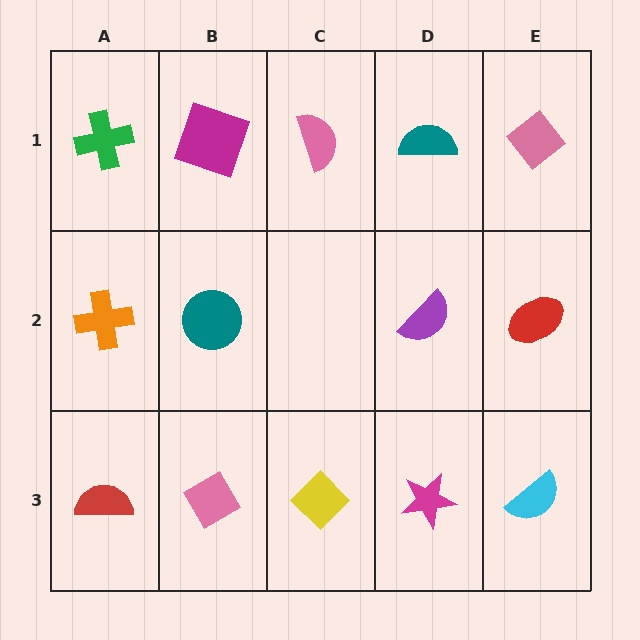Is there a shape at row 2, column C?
No, that cell is empty.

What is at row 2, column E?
A red ellipse.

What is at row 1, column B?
A magenta square.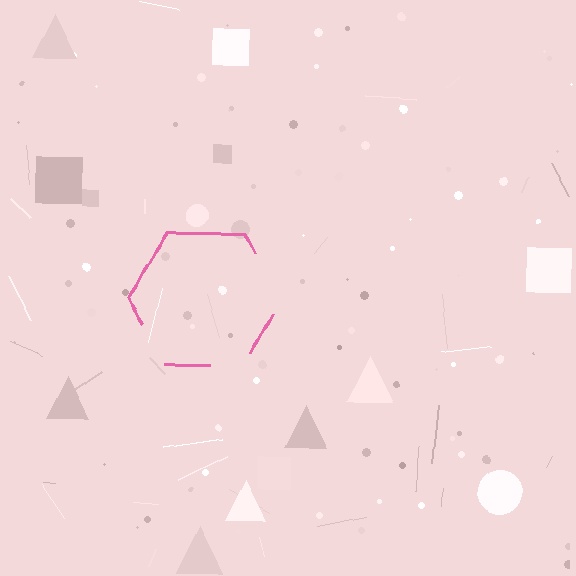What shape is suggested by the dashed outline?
The dashed outline suggests a hexagon.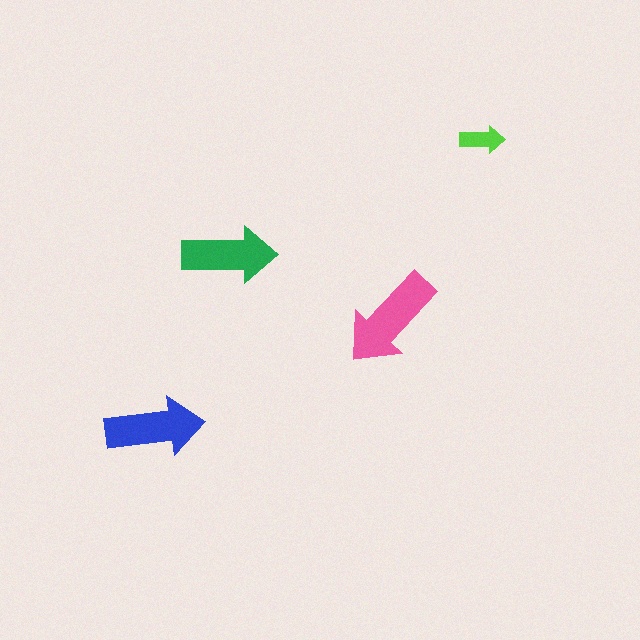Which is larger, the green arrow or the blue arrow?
The blue one.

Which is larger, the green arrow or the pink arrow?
The pink one.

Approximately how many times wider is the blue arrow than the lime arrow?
About 2 times wider.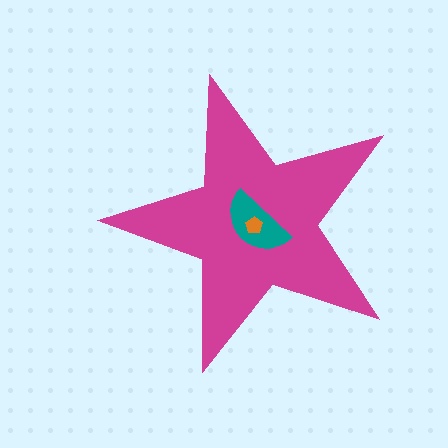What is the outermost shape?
The magenta star.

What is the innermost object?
The orange pentagon.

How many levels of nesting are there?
3.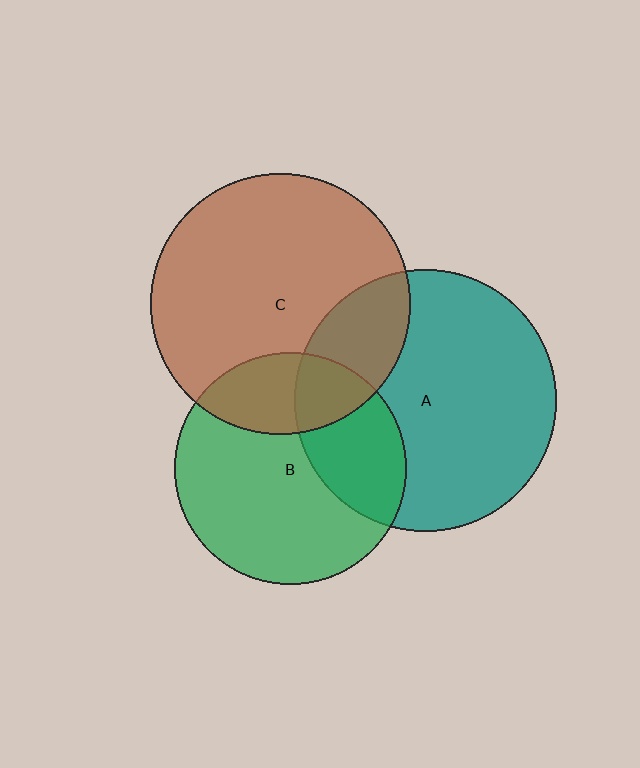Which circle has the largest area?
Circle A (teal).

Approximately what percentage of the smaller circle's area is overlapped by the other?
Approximately 20%.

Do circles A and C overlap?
Yes.